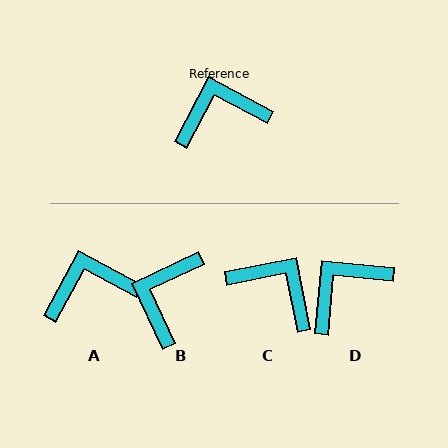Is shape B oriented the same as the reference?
No, it is off by about 54 degrees.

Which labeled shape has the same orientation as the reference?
A.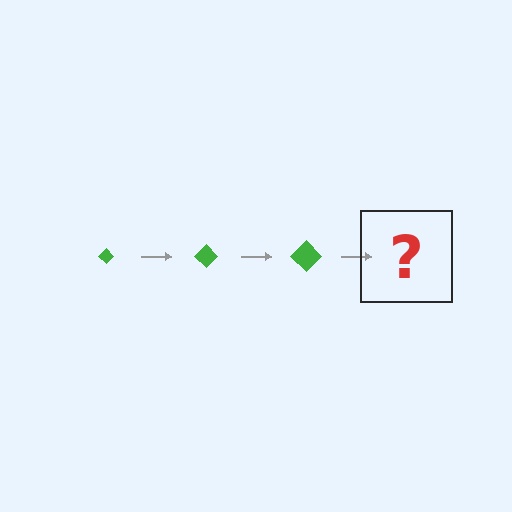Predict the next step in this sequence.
The next step is a green diamond, larger than the previous one.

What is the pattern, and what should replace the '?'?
The pattern is that the diamond gets progressively larger each step. The '?' should be a green diamond, larger than the previous one.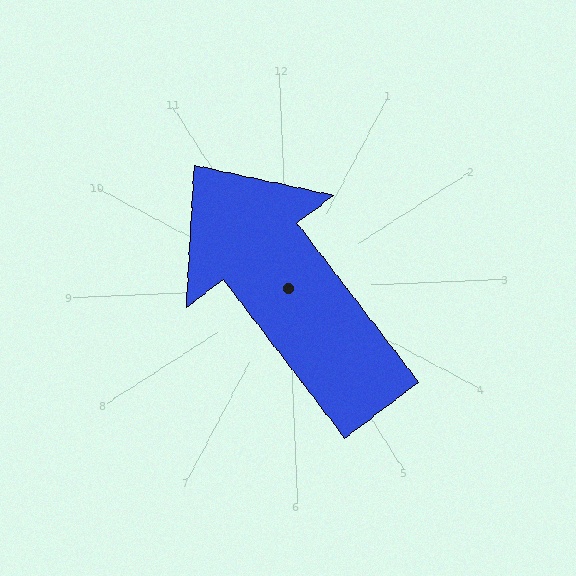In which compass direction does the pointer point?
Northwest.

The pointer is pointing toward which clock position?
Roughly 11 o'clock.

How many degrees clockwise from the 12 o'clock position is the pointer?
Approximately 325 degrees.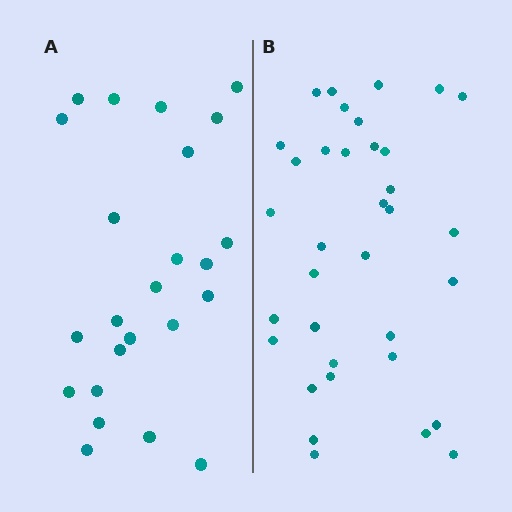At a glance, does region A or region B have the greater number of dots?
Region B (the right region) has more dots.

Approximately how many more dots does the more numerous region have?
Region B has roughly 12 or so more dots than region A.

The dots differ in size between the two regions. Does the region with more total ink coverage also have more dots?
No. Region A has more total ink coverage because its dots are larger, but region B actually contains more individual dots. Total area can be misleading — the number of items is what matters here.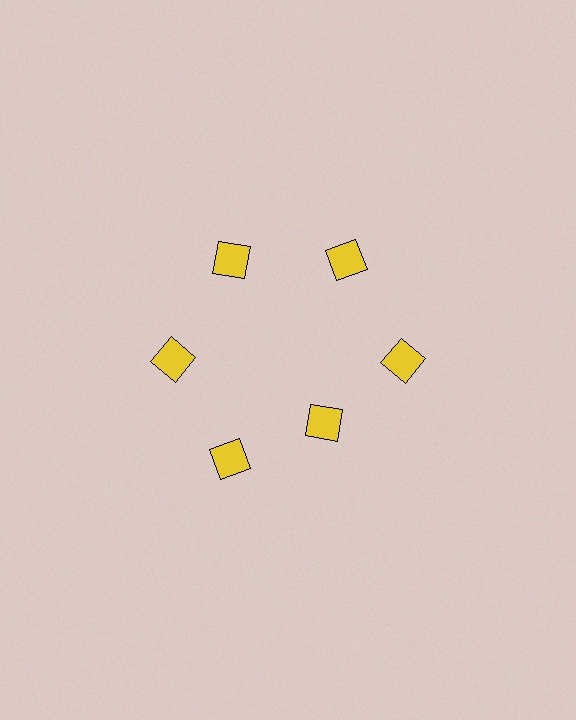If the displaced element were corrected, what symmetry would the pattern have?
It would have 6-fold rotational symmetry — the pattern would map onto itself every 60 degrees.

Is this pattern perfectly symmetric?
No. The 6 yellow diamonds are arranged in a ring, but one element near the 5 o'clock position is pulled inward toward the center, breaking the 6-fold rotational symmetry.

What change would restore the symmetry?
The symmetry would be restored by moving it outward, back onto the ring so that all 6 diamonds sit at equal angles and equal distance from the center.